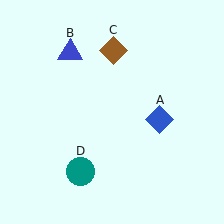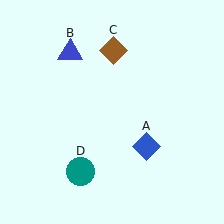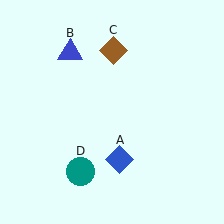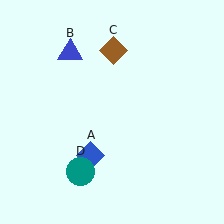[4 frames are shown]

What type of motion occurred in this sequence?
The blue diamond (object A) rotated clockwise around the center of the scene.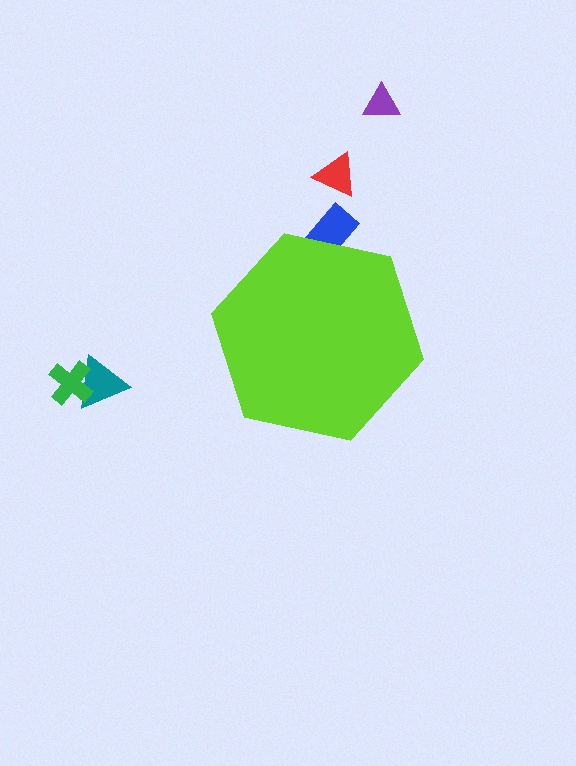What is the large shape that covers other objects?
A lime hexagon.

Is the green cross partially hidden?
No, the green cross is fully visible.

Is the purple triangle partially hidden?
No, the purple triangle is fully visible.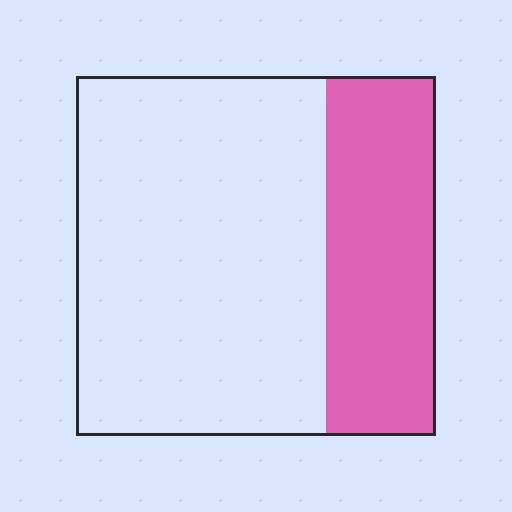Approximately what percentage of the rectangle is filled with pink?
Approximately 30%.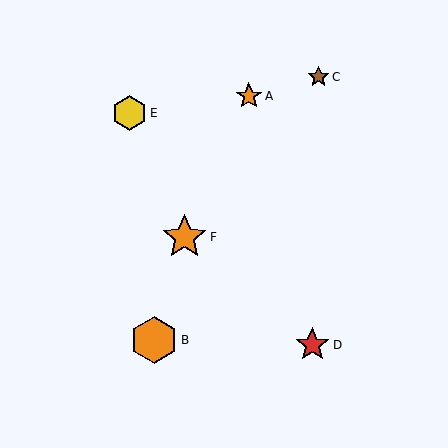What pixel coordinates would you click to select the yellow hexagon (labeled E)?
Click at (130, 113) to select the yellow hexagon E.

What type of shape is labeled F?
Shape F is an orange star.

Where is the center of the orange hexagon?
The center of the orange hexagon is at (154, 340).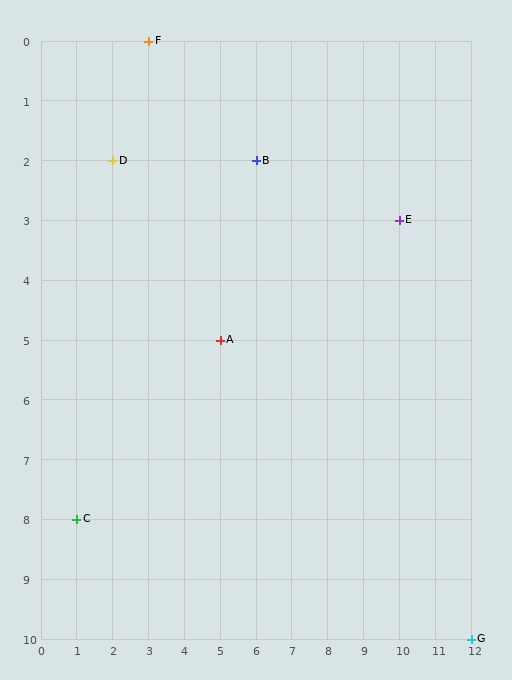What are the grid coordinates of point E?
Point E is at grid coordinates (10, 3).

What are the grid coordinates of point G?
Point G is at grid coordinates (12, 10).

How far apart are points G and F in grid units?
Points G and F are 9 columns and 10 rows apart (about 13.5 grid units diagonally).